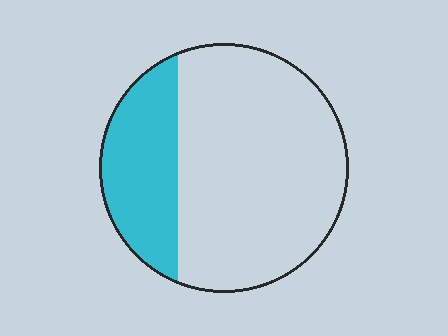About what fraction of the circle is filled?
About one quarter (1/4).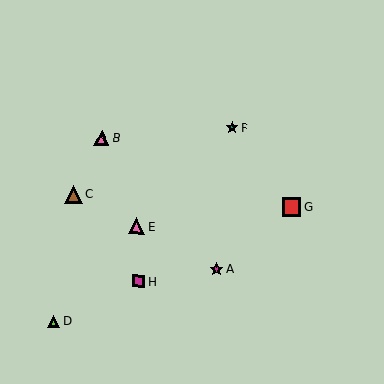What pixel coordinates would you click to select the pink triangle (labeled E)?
Click at (136, 226) to select the pink triangle E.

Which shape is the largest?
The red square (labeled G) is the largest.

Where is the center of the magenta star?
The center of the magenta star is at (217, 269).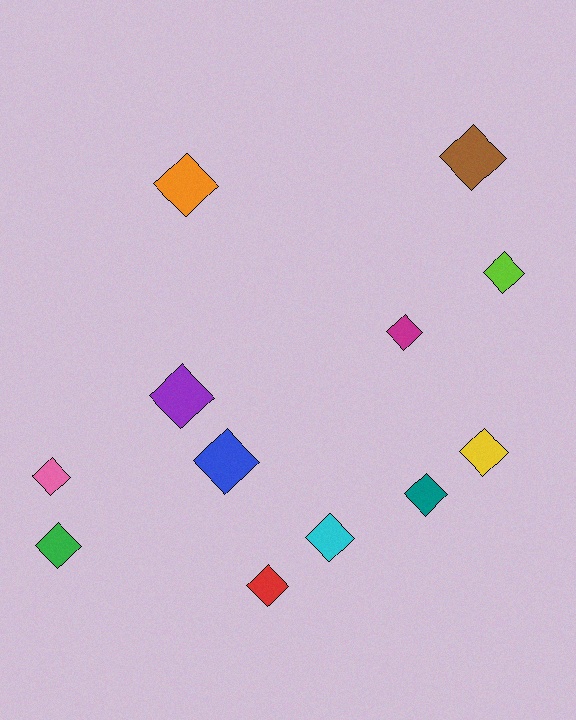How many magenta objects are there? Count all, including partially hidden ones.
There is 1 magenta object.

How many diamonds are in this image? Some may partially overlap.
There are 12 diamonds.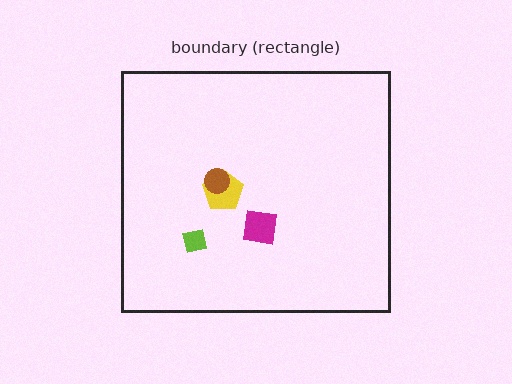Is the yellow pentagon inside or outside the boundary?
Inside.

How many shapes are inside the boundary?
4 inside, 0 outside.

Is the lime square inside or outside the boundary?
Inside.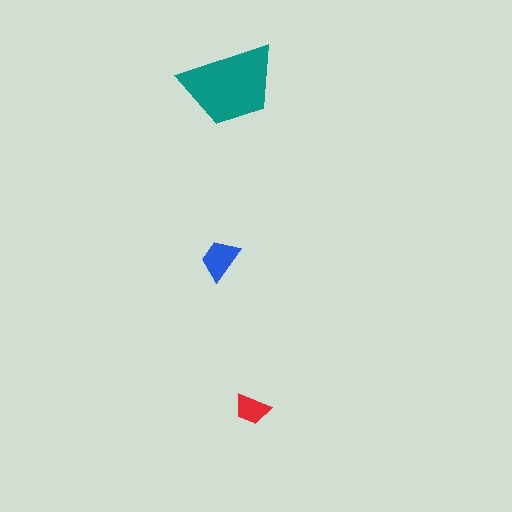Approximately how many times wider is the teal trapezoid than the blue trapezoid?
About 2.5 times wider.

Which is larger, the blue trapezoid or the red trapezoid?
The blue one.